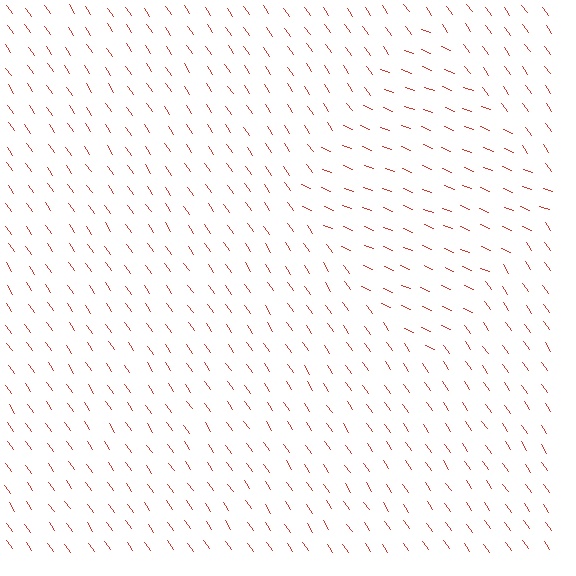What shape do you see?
I see a diamond.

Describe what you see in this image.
The image is filled with small red line segments. A diamond region in the image has lines oriented differently from the surrounding lines, creating a visible texture boundary.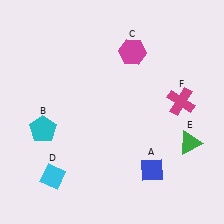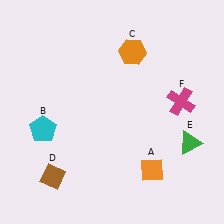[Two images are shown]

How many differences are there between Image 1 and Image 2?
There are 3 differences between the two images.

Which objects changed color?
A changed from blue to orange. C changed from magenta to orange. D changed from cyan to brown.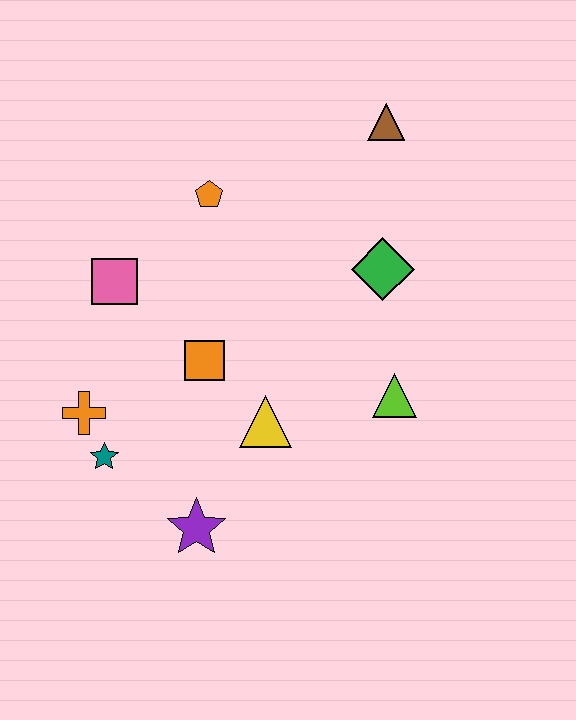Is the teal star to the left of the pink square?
Yes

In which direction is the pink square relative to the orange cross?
The pink square is above the orange cross.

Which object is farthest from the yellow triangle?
The brown triangle is farthest from the yellow triangle.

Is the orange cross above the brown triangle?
No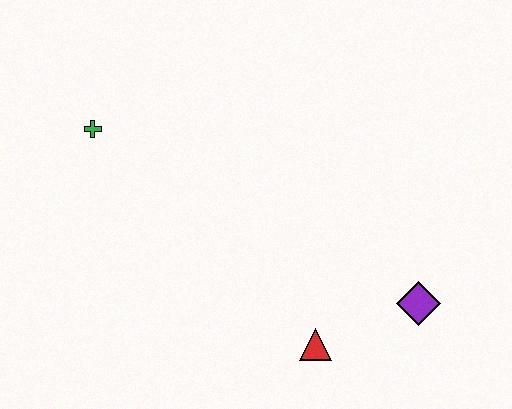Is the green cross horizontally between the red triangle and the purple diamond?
No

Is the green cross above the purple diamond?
Yes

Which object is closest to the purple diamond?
The red triangle is closest to the purple diamond.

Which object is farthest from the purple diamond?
The green cross is farthest from the purple diamond.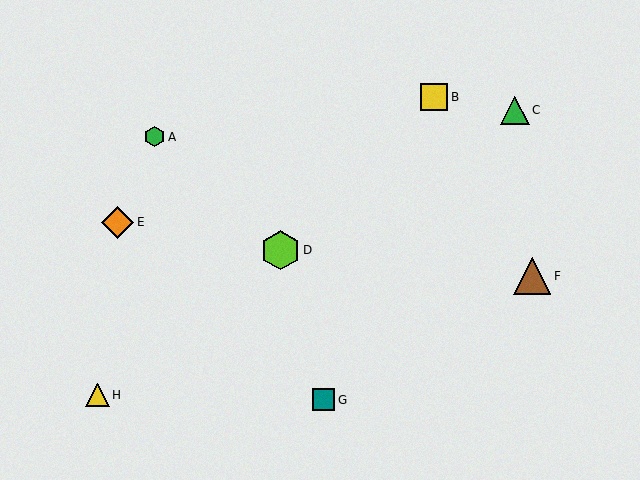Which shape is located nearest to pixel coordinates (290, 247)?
The lime hexagon (labeled D) at (280, 250) is nearest to that location.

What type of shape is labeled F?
Shape F is a brown triangle.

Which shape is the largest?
The lime hexagon (labeled D) is the largest.